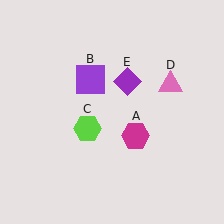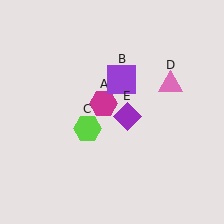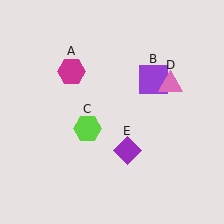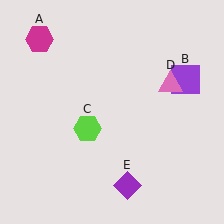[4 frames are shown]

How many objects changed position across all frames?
3 objects changed position: magenta hexagon (object A), purple square (object B), purple diamond (object E).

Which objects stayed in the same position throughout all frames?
Lime hexagon (object C) and pink triangle (object D) remained stationary.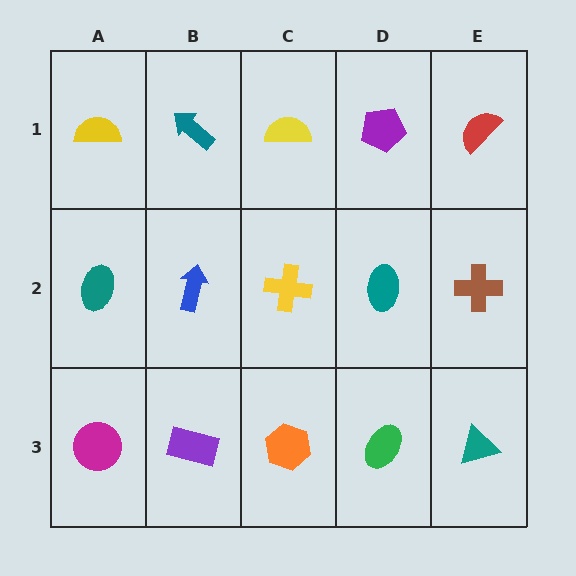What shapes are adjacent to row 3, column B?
A blue arrow (row 2, column B), a magenta circle (row 3, column A), an orange hexagon (row 3, column C).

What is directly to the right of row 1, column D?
A red semicircle.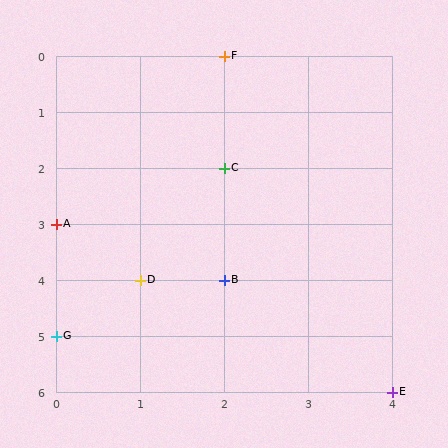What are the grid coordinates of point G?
Point G is at grid coordinates (0, 5).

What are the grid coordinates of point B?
Point B is at grid coordinates (2, 4).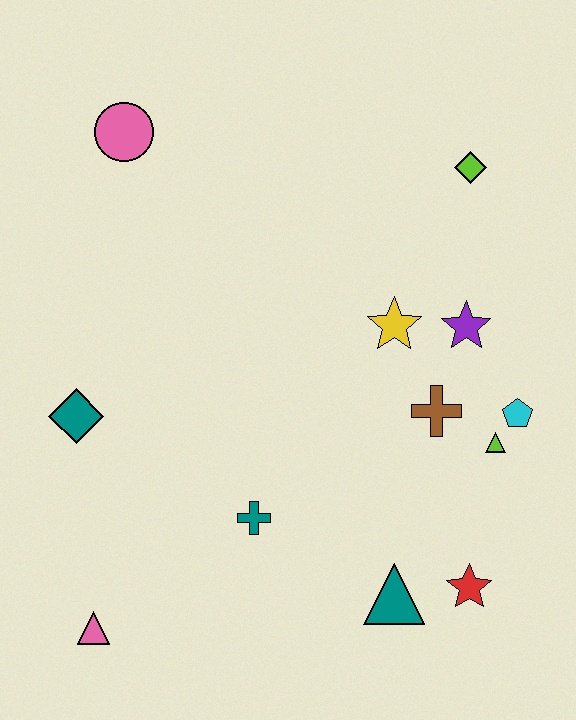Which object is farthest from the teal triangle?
The pink circle is farthest from the teal triangle.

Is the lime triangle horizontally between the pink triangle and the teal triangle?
No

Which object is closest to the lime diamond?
The purple star is closest to the lime diamond.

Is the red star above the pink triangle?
Yes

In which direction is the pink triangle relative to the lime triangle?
The pink triangle is to the left of the lime triangle.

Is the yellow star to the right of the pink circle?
Yes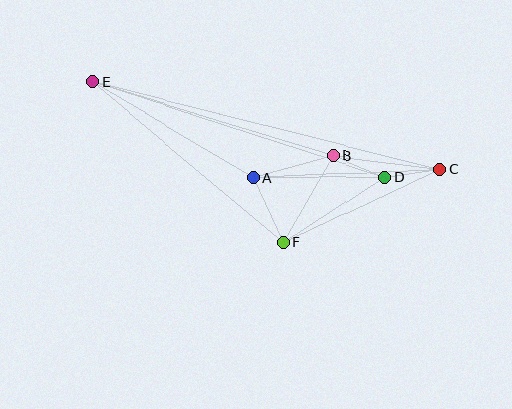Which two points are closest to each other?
Points C and D are closest to each other.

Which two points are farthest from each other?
Points C and E are farthest from each other.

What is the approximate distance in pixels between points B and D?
The distance between B and D is approximately 56 pixels.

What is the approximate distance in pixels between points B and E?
The distance between B and E is approximately 252 pixels.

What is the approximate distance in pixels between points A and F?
The distance between A and F is approximately 72 pixels.